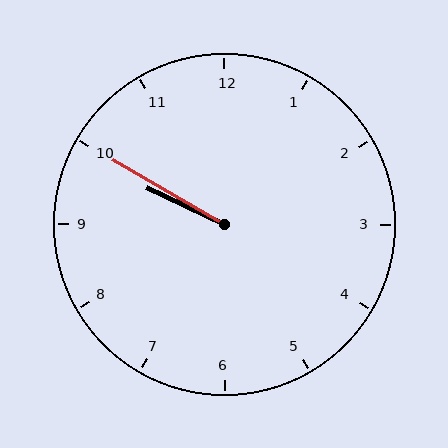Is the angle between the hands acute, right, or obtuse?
It is acute.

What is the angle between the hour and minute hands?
Approximately 5 degrees.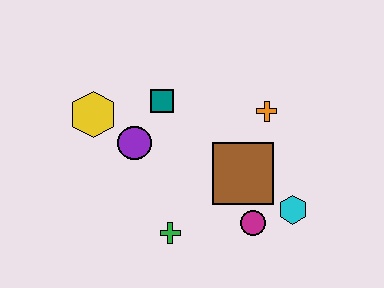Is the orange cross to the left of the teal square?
No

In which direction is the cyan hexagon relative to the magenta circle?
The cyan hexagon is to the right of the magenta circle.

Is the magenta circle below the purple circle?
Yes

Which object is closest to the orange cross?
The brown square is closest to the orange cross.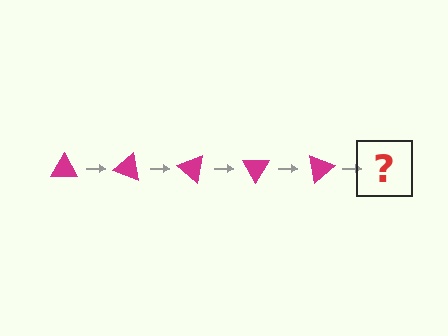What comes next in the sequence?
The next element should be a magenta triangle rotated 100 degrees.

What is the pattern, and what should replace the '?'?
The pattern is that the triangle rotates 20 degrees each step. The '?' should be a magenta triangle rotated 100 degrees.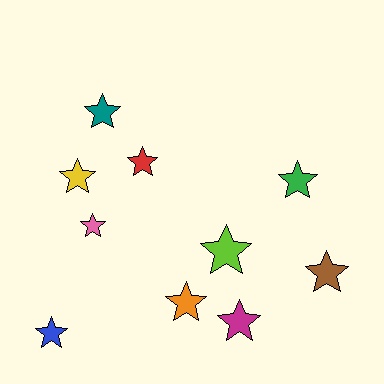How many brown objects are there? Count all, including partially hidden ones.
There is 1 brown object.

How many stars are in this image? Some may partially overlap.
There are 10 stars.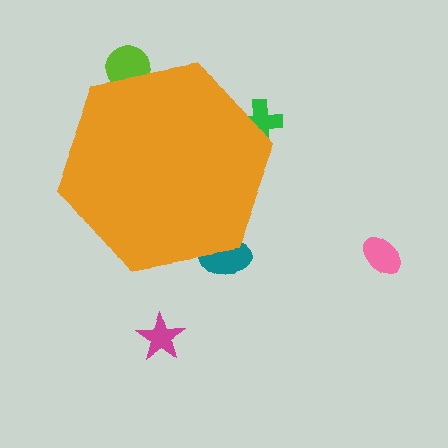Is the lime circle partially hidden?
Yes, the lime circle is partially hidden behind the orange hexagon.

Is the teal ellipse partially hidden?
Yes, the teal ellipse is partially hidden behind the orange hexagon.